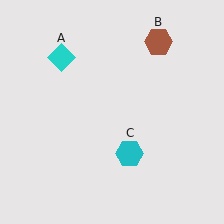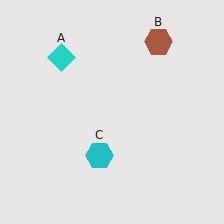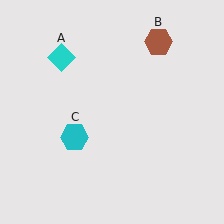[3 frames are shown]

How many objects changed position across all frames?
1 object changed position: cyan hexagon (object C).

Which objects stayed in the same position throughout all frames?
Cyan diamond (object A) and brown hexagon (object B) remained stationary.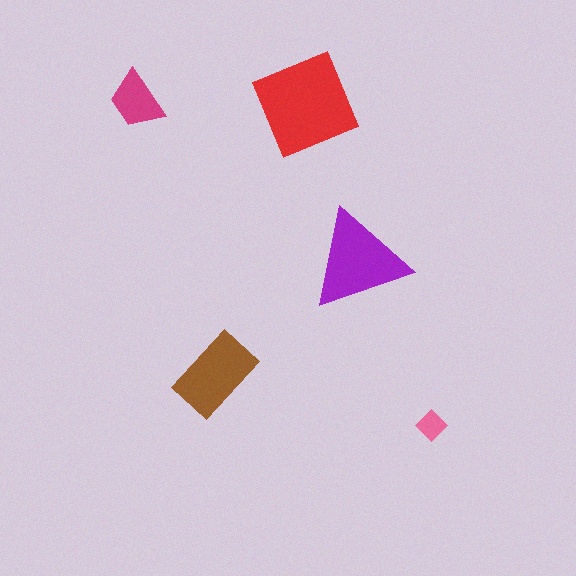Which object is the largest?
The red square.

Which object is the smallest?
The pink diamond.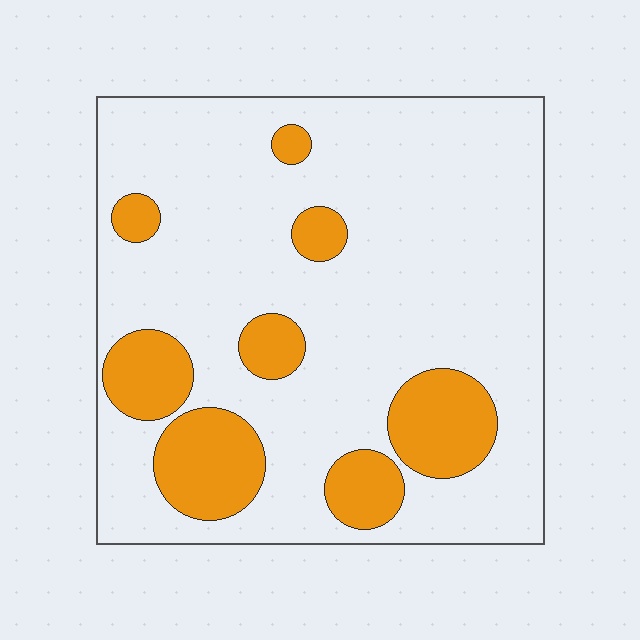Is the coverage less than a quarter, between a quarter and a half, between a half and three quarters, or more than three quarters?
Less than a quarter.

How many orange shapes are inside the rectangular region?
8.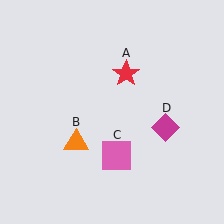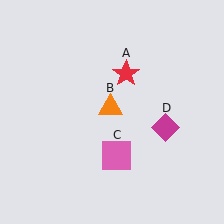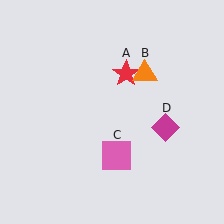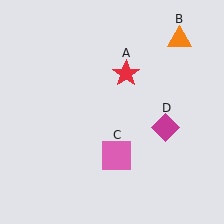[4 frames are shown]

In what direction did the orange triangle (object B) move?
The orange triangle (object B) moved up and to the right.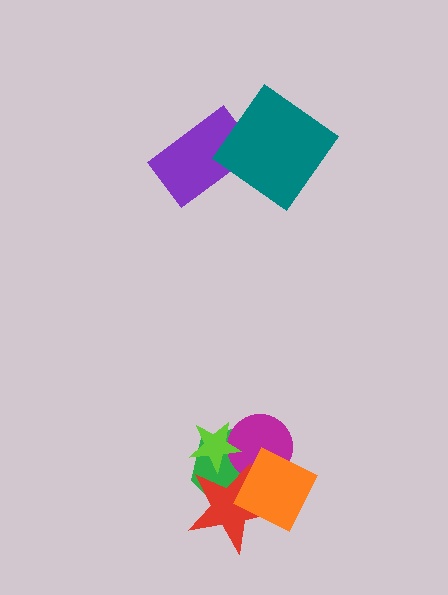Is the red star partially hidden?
Yes, it is partially covered by another shape.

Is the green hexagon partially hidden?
Yes, it is partially covered by another shape.